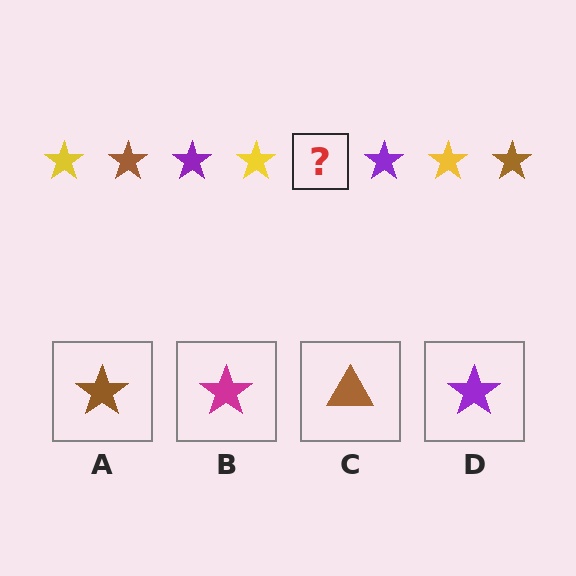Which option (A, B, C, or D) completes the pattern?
A.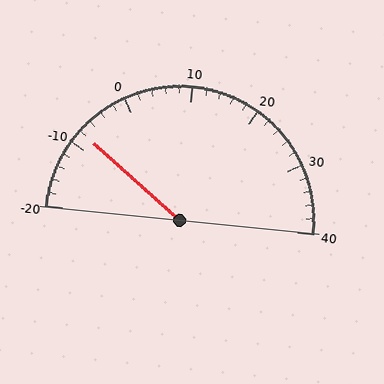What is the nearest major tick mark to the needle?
The nearest major tick mark is -10.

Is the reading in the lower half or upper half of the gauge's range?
The reading is in the lower half of the range (-20 to 40).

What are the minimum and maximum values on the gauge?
The gauge ranges from -20 to 40.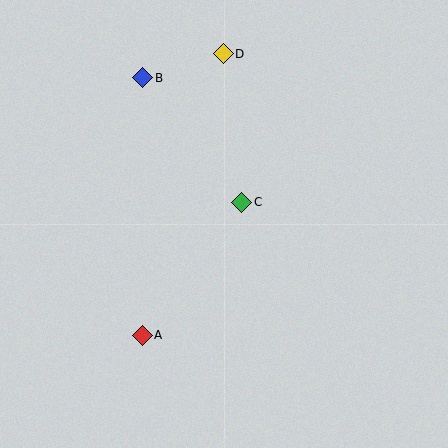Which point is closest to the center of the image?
Point C at (242, 203) is closest to the center.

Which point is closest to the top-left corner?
Point B is closest to the top-left corner.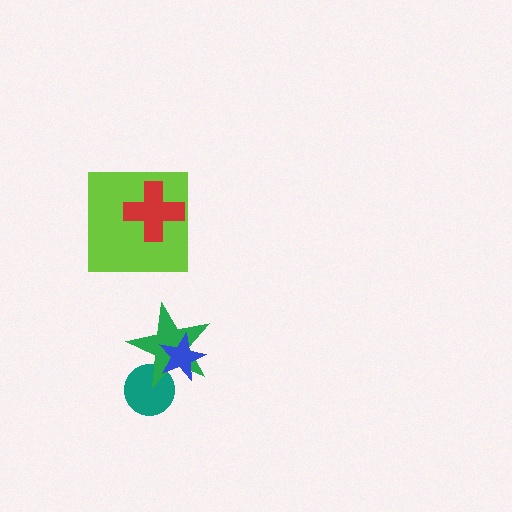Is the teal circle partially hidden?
Yes, it is partially covered by another shape.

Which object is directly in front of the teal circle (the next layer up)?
The green star is directly in front of the teal circle.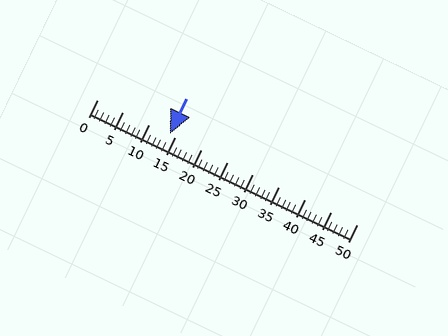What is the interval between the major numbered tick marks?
The major tick marks are spaced 5 units apart.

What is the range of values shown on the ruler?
The ruler shows values from 0 to 50.